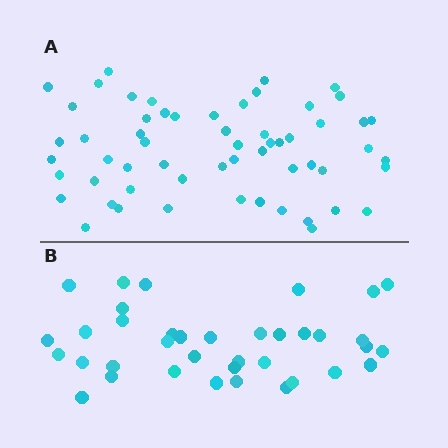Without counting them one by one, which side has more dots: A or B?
Region A (the top region) has more dots.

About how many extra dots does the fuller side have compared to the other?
Region A has approximately 20 more dots than region B.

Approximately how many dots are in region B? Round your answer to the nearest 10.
About 40 dots. (The exact count is 37, which rounds to 40.)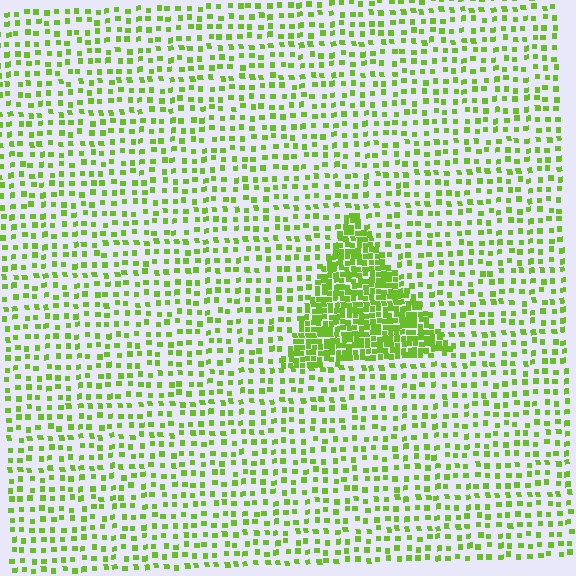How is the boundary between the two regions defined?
The boundary is defined by a change in element density (approximately 2.9x ratio). All elements are the same color, size, and shape.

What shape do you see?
I see a triangle.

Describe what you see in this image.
The image contains small lime elements arranged at two different densities. A triangle-shaped region is visible where the elements are more densely packed than the surrounding area.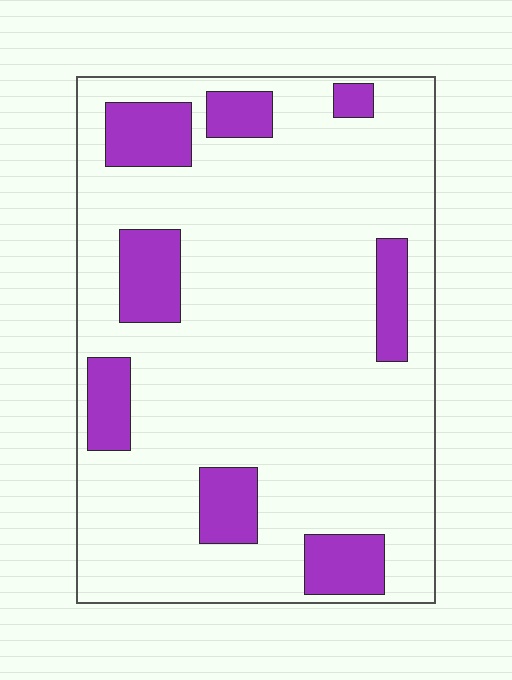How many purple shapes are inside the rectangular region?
8.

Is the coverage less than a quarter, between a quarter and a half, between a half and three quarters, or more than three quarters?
Less than a quarter.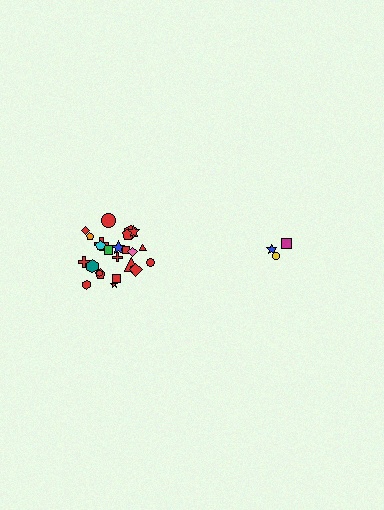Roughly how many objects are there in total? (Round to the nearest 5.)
Roughly 30 objects in total.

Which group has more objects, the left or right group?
The left group.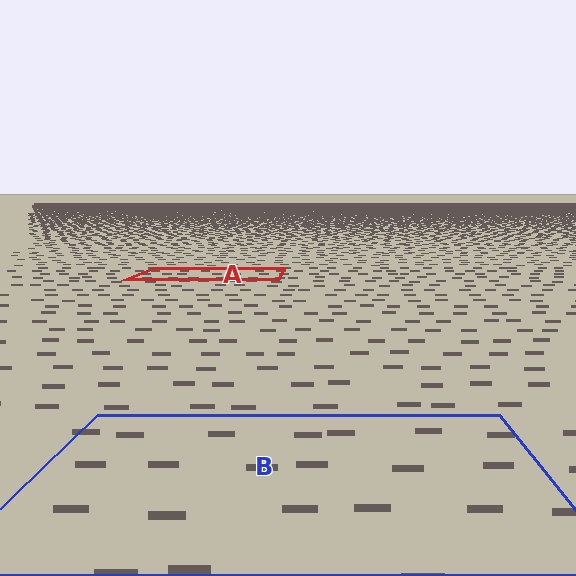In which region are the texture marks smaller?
The texture marks are smaller in region A, because it is farther away.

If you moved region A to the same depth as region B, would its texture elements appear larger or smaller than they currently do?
They would appear larger. At a closer depth, the same texture elements are projected at a bigger on-screen size.